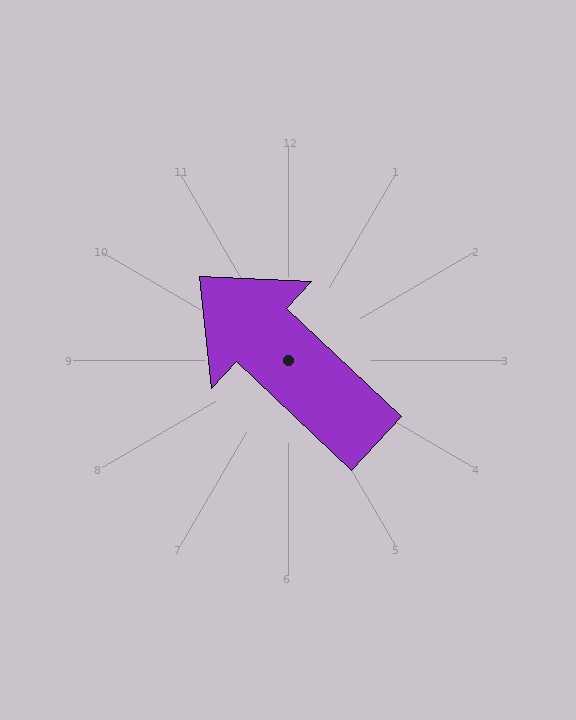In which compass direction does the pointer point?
Northwest.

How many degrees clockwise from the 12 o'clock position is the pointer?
Approximately 313 degrees.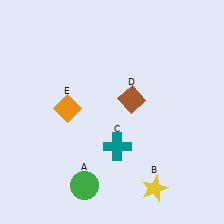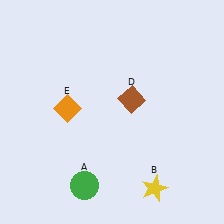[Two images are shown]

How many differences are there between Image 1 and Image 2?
There is 1 difference between the two images.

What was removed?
The teal cross (C) was removed in Image 2.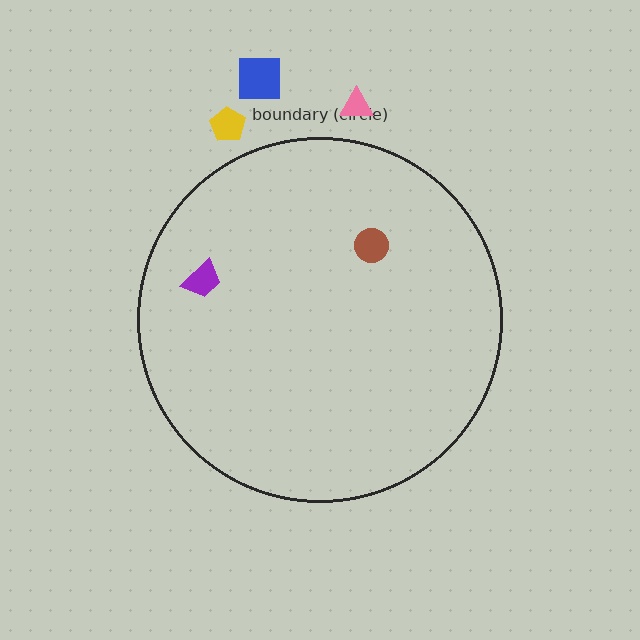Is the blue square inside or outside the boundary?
Outside.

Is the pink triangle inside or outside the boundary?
Outside.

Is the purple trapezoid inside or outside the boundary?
Inside.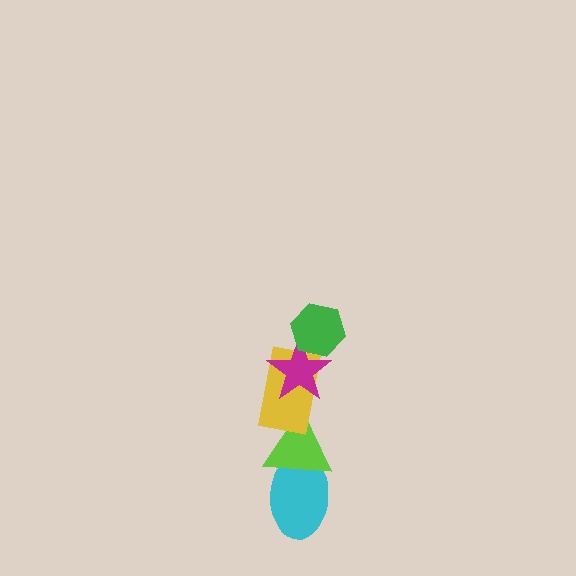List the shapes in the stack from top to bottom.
From top to bottom: the green hexagon, the magenta star, the yellow rectangle, the lime triangle, the cyan ellipse.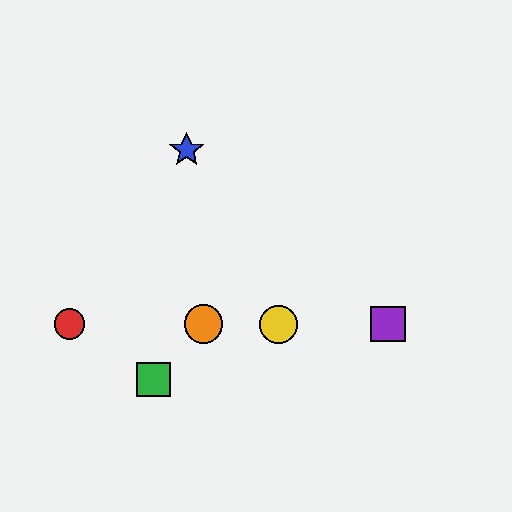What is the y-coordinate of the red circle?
The red circle is at y≈324.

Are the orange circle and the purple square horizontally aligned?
Yes, both are at y≈324.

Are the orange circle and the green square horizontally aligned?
No, the orange circle is at y≈324 and the green square is at y≈379.